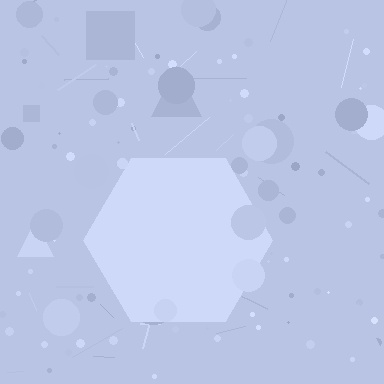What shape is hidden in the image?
A hexagon is hidden in the image.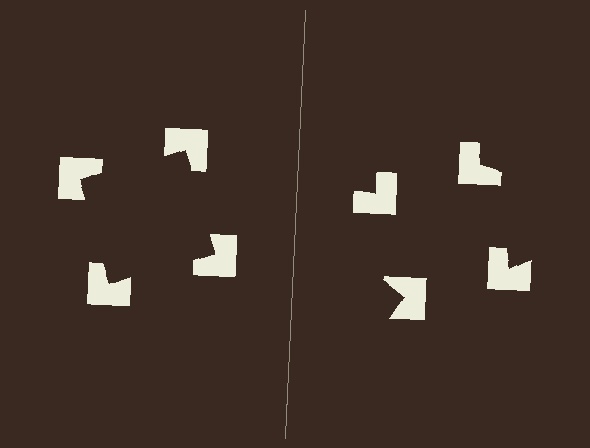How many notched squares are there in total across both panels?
8 — 4 on each side.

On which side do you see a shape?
An illusory square appears on the left side. On the right side the wedge cuts are rotated, so no coherent shape forms.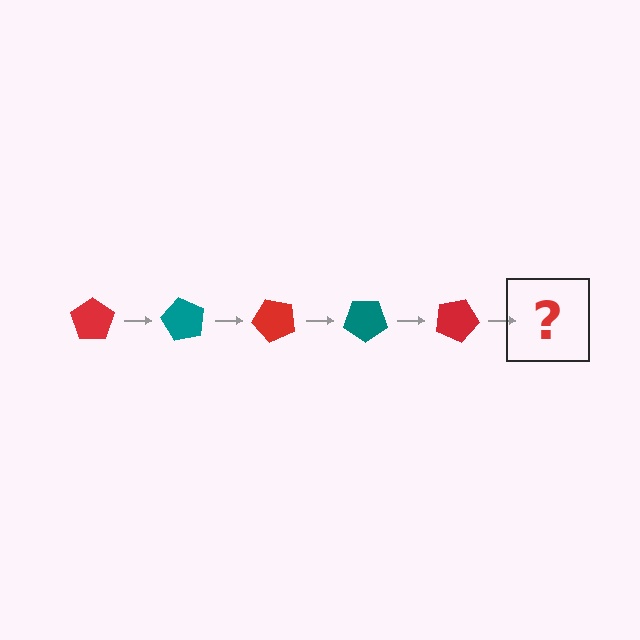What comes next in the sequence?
The next element should be a teal pentagon, rotated 300 degrees from the start.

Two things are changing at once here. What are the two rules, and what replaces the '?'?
The two rules are that it rotates 60 degrees each step and the color cycles through red and teal. The '?' should be a teal pentagon, rotated 300 degrees from the start.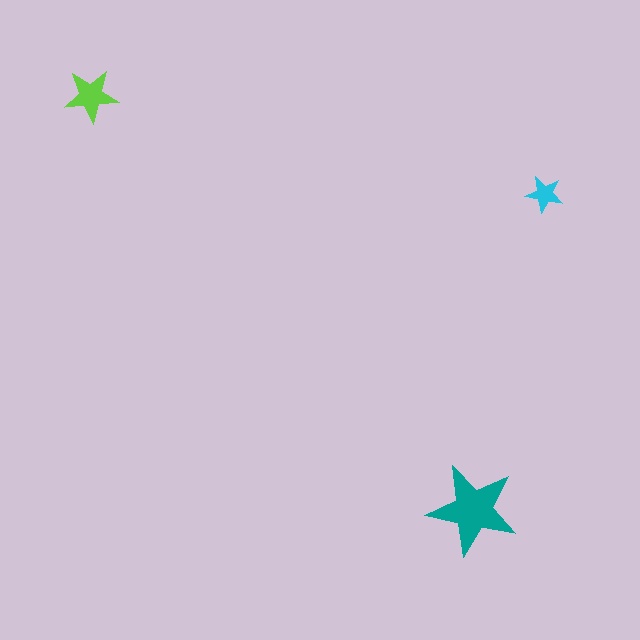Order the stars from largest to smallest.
the teal one, the lime one, the cyan one.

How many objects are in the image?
There are 3 objects in the image.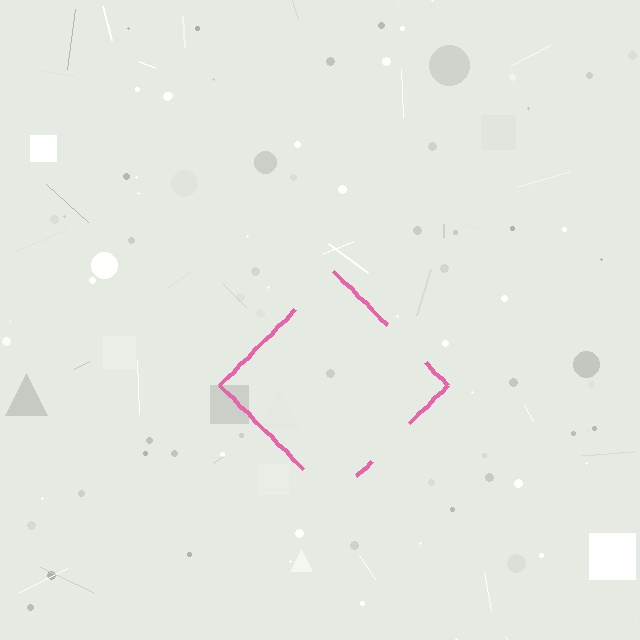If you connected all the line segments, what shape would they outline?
They would outline a diamond.